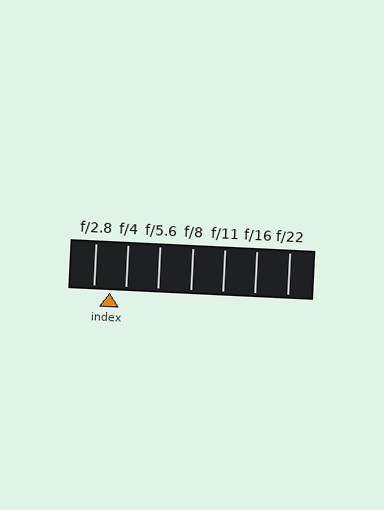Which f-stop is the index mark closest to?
The index mark is closest to f/4.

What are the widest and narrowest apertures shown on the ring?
The widest aperture shown is f/2.8 and the narrowest is f/22.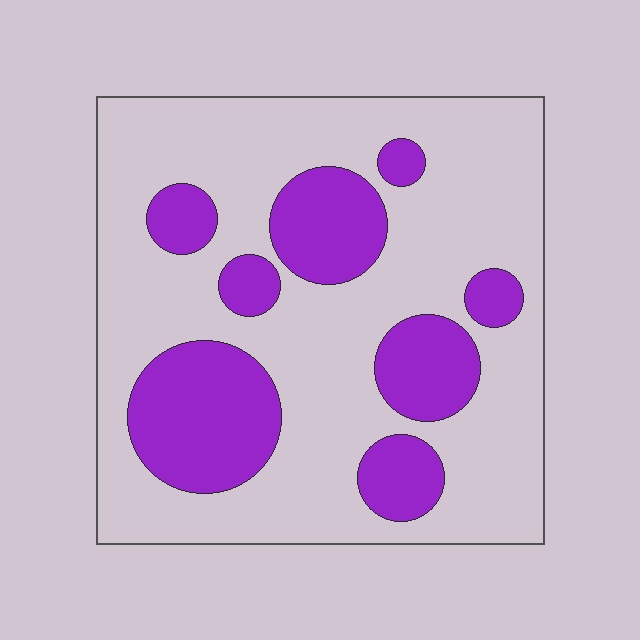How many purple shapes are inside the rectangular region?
8.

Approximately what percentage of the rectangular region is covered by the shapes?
Approximately 30%.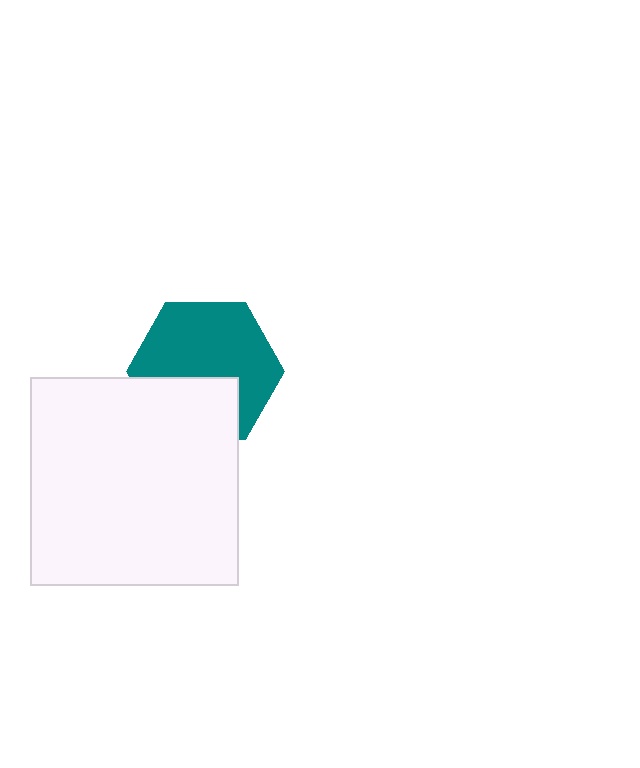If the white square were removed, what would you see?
You would see the complete teal hexagon.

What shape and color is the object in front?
The object in front is a white square.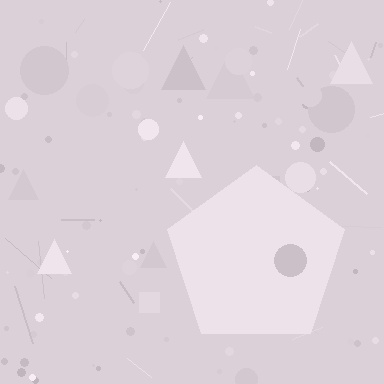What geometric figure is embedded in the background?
A pentagon is embedded in the background.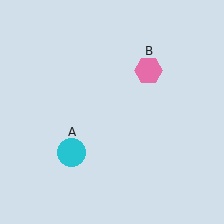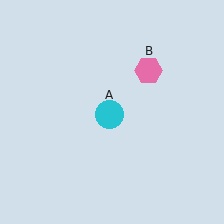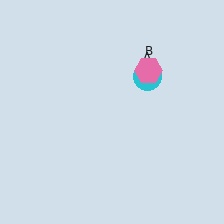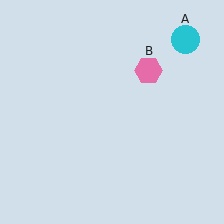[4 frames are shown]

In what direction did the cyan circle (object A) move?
The cyan circle (object A) moved up and to the right.